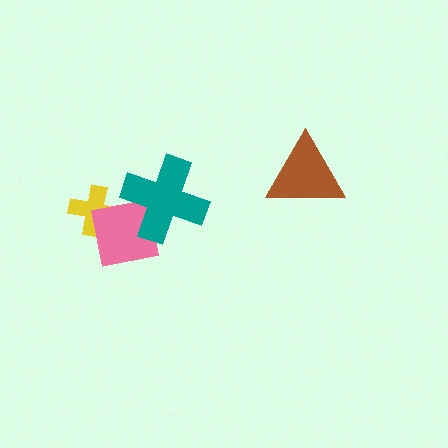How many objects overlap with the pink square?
2 objects overlap with the pink square.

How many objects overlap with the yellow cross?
1 object overlaps with the yellow cross.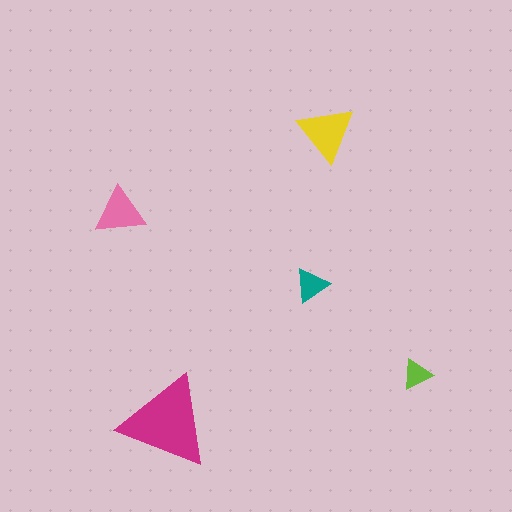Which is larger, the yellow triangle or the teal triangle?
The yellow one.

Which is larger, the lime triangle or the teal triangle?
The teal one.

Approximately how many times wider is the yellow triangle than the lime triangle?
About 2 times wider.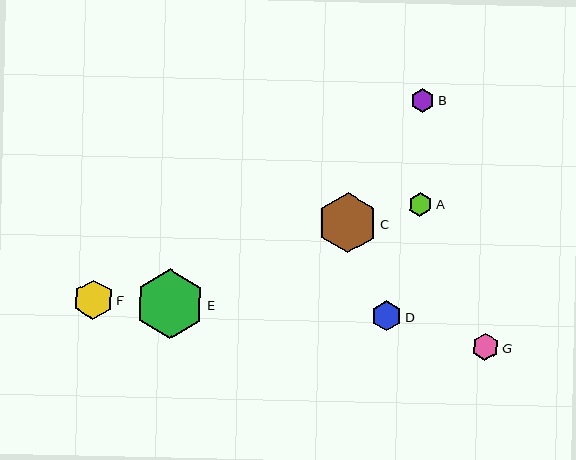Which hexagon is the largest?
Hexagon E is the largest with a size of approximately 69 pixels.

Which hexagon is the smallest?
Hexagon A is the smallest with a size of approximately 24 pixels.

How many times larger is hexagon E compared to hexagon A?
Hexagon E is approximately 2.9 times the size of hexagon A.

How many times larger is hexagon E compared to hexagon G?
Hexagon E is approximately 2.5 times the size of hexagon G.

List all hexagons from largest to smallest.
From largest to smallest: E, C, F, D, G, B, A.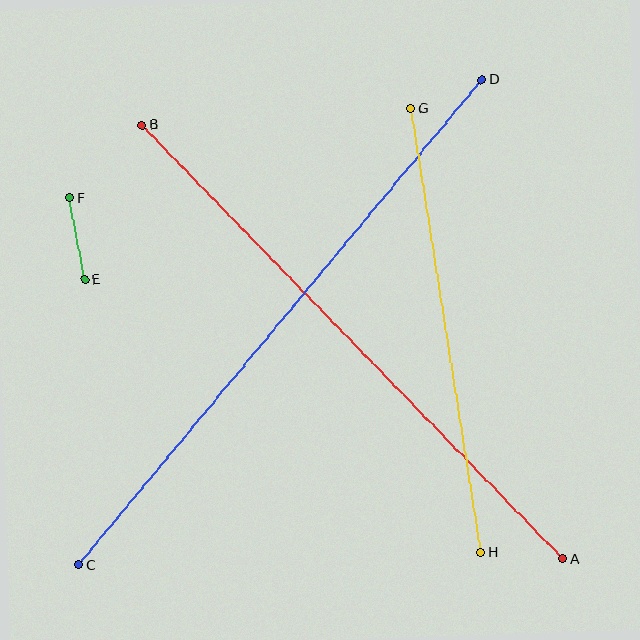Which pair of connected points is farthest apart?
Points C and D are farthest apart.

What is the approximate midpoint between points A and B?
The midpoint is at approximately (353, 342) pixels.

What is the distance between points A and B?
The distance is approximately 605 pixels.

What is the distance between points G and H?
The distance is approximately 449 pixels.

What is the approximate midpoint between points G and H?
The midpoint is at approximately (446, 331) pixels.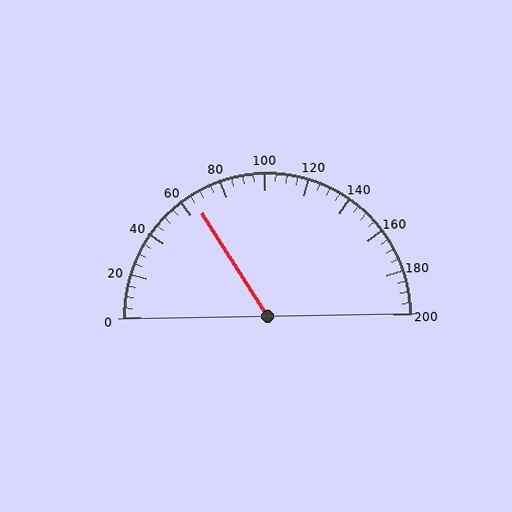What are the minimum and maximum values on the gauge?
The gauge ranges from 0 to 200.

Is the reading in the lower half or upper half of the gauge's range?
The reading is in the lower half of the range (0 to 200).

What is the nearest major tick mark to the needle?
The nearest major tick mark is 60.